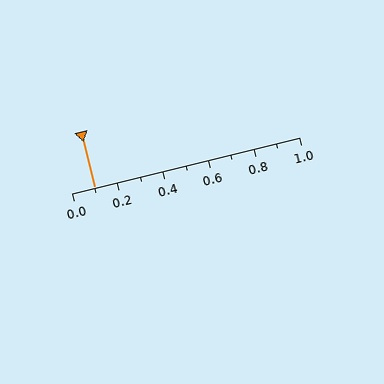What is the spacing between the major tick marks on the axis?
The major ticks are spaced 0.2 apart.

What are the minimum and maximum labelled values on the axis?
The axis runs from 0.0 to 1.0.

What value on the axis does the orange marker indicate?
The marker indicates approximately 0.1.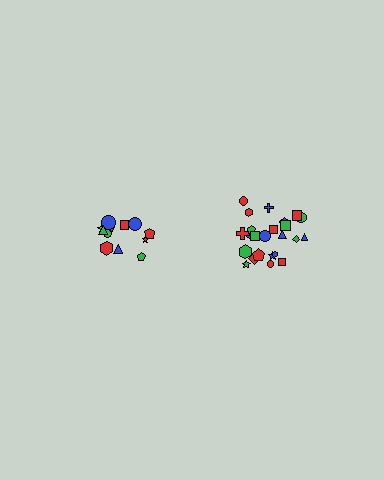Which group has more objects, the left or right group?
The right group.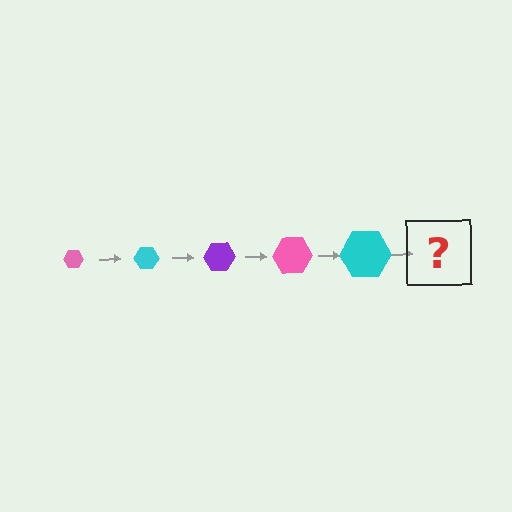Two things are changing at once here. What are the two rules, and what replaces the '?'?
The two rules are that the hexagon grows larger each step and the color cycles through pink, cyan, and purple. The '?' should be a purple hexagon, larger than the previous one.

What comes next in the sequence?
The next element should be a purple hexagon, larger than the previous one.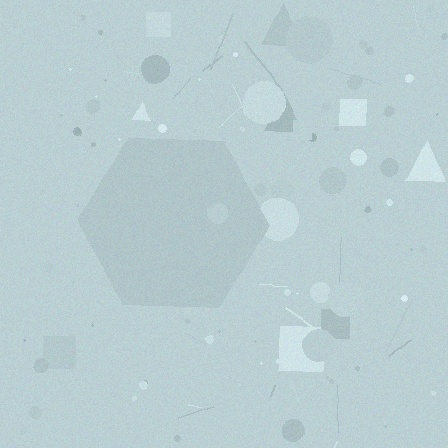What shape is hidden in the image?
A hexagon is hidden in the image.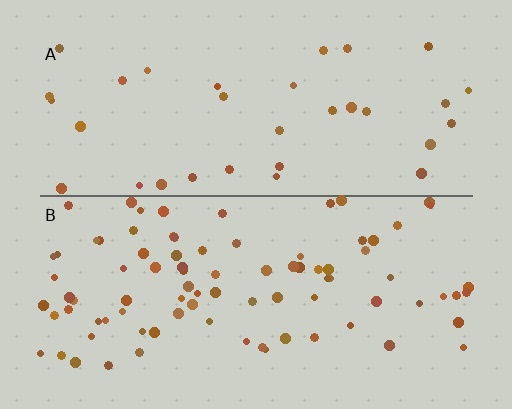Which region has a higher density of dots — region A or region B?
B (the bottom).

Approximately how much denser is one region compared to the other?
Approximately 2.6× — region B over region A.